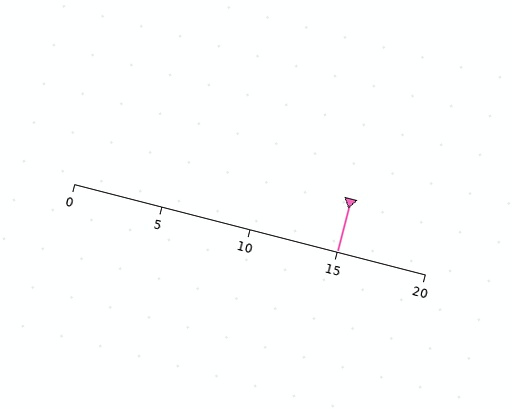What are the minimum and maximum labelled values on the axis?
The axis runs from 0 to 20.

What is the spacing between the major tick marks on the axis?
The major ticks are spaced 5 apart.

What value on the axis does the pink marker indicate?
The marker indicates approximately 15.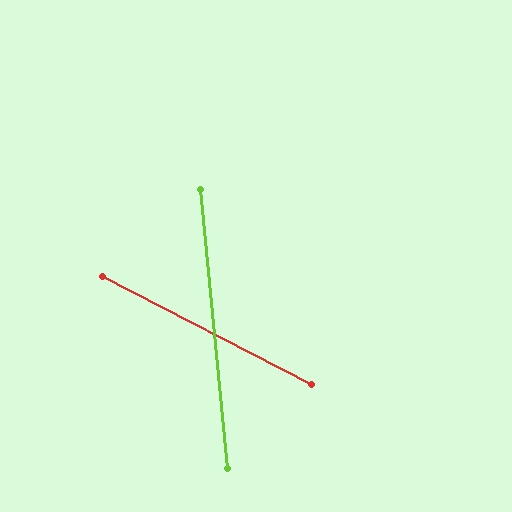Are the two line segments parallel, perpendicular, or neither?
Neither parallel nor perpendicular — they differ by about 57°.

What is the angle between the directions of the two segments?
Approximately 57 degrees.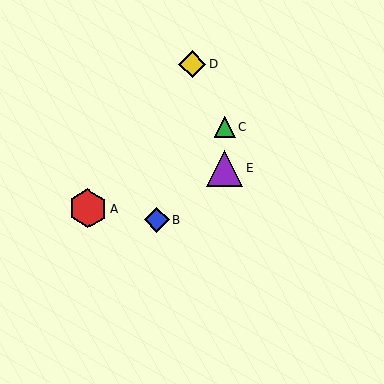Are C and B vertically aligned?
No, C is at x≈225 and B is at x≈156.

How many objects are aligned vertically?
2 objects (C, E) are aligned vertically.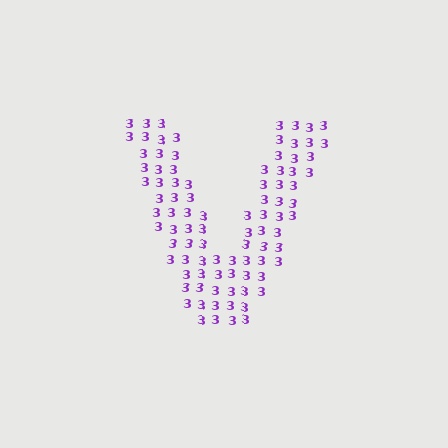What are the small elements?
The small elements are digit 3's.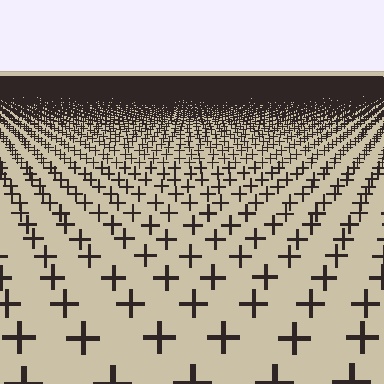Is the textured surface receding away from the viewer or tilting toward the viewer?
The surface is receding away from the viewer. Texture elements get smaller and denser toward the top.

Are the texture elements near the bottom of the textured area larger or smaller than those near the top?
Larger. Near the bottom, elements are closer to the viewer and appear at a bigger on-screen size.